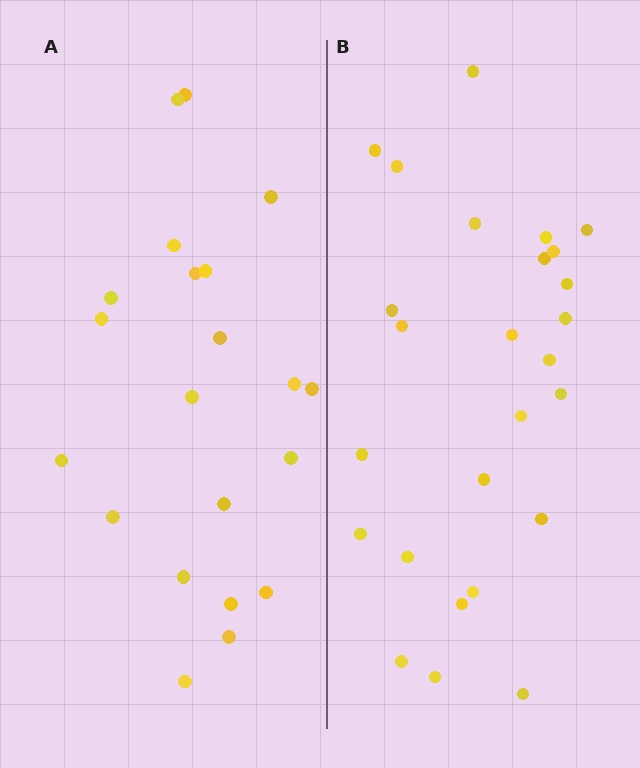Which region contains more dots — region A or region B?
Region B (the right region) has more dots.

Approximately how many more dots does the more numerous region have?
Region B has about 5 more dots than region A.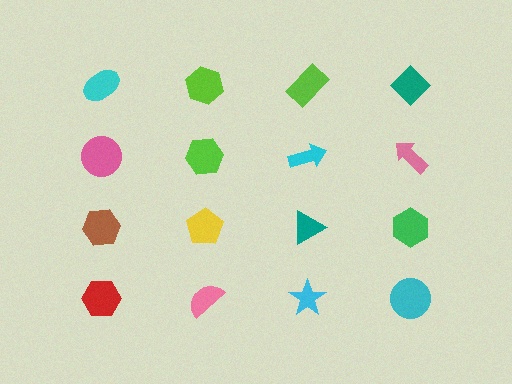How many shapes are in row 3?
4 shapes.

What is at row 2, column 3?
A cyan arrow.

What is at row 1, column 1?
A cyan ellipse.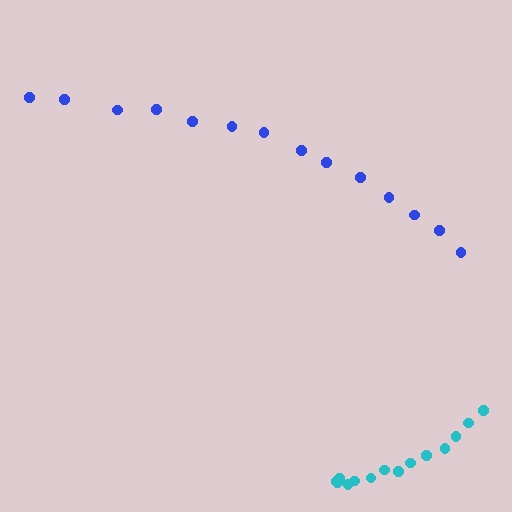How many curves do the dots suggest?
There are 2 distinct paths.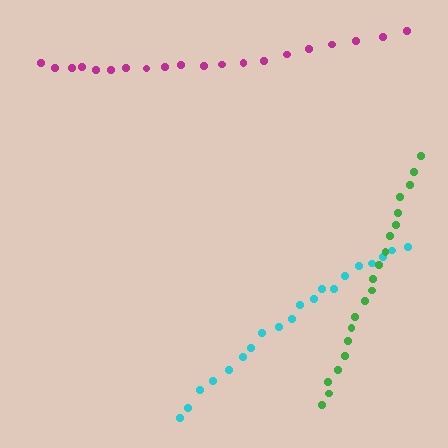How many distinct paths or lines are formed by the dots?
There are 3 distinct paths.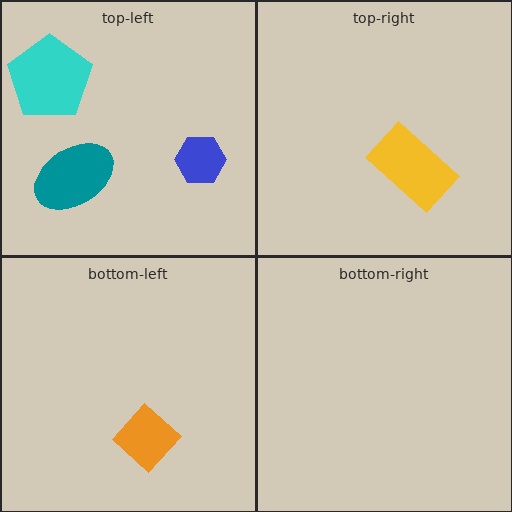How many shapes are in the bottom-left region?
1.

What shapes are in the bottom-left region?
The orange diamond.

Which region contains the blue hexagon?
The top-left region.